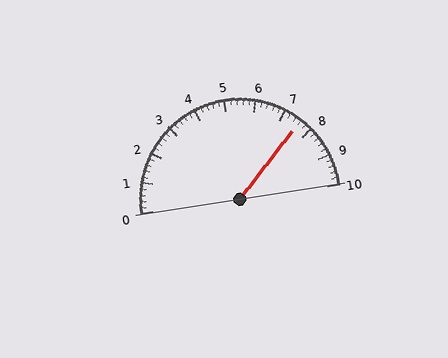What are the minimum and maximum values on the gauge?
The gauge ranges from 0 to 10.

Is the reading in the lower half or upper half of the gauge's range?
The reading is in the upper half of the range (0 to 10).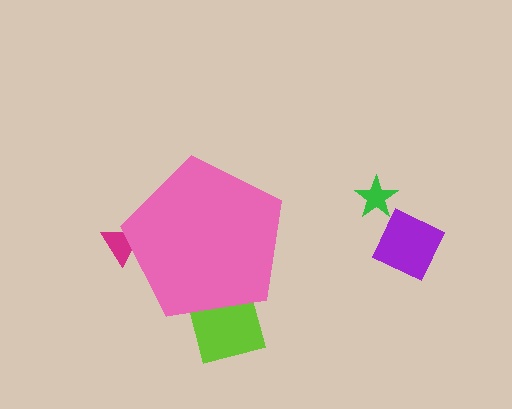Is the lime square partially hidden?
Yes, the lime square is partially hidden behind the pink pentagon.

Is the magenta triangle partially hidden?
Yes, the magenta triangle is partially hidden behind the pink pentagon.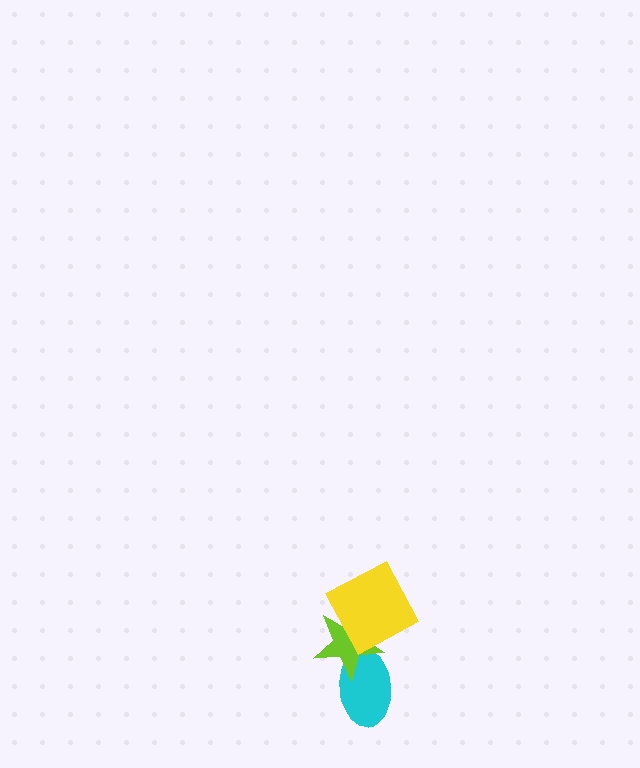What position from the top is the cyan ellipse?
The cyan ellipse is 3rd from the top.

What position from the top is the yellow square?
The yellow square is 1st from the top.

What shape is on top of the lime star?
The yellow square is on top of the lime star.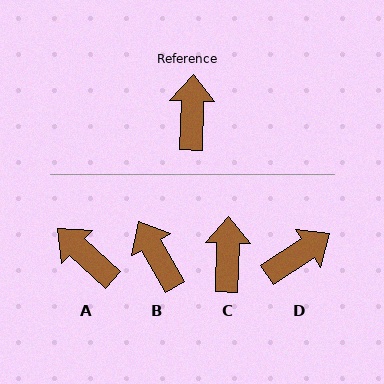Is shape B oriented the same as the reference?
No, it is off by about 31 degrees.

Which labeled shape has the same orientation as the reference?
C.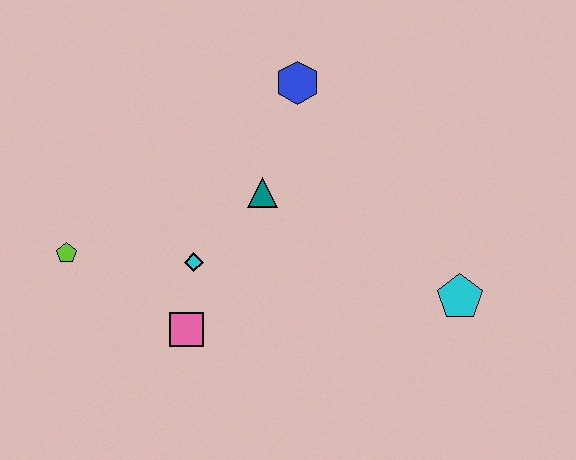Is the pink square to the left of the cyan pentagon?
Yes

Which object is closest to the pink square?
The cyan diamond is closest to the pink square.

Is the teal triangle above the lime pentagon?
Yes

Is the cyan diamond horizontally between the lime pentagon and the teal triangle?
Yes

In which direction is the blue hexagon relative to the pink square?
The blue hexagon is above the pink square.